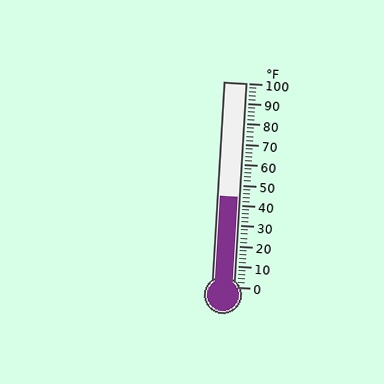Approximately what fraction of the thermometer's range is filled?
The thermometer is filled to approximately 45% of its range.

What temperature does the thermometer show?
The thermometer shows approximately 44°F.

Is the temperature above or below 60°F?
The temperature is below 60°F.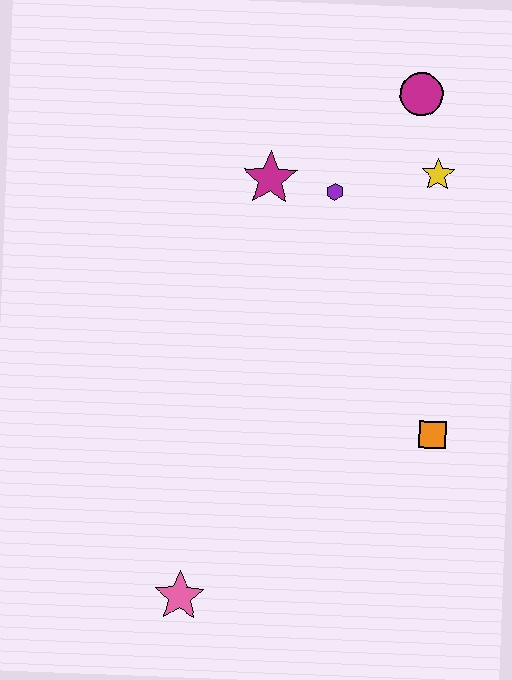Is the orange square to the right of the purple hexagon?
Yes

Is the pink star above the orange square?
No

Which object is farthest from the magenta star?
The pink star is farthest from the magenta star.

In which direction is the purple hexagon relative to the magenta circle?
The purple hexagon is below the magenta circle.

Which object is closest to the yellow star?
The magenta circle is closest to the yellow star.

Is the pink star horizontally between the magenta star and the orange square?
No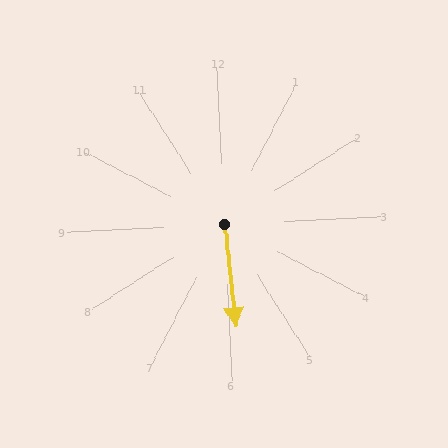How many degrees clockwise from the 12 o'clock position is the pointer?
Approximately 176 degrees.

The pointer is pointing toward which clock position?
Roughly 6 o'clock.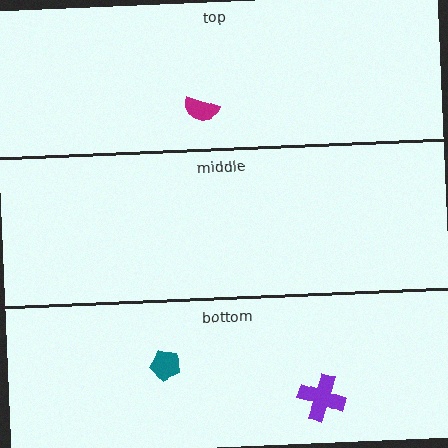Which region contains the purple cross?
The bottom region.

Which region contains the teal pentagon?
The bottom region.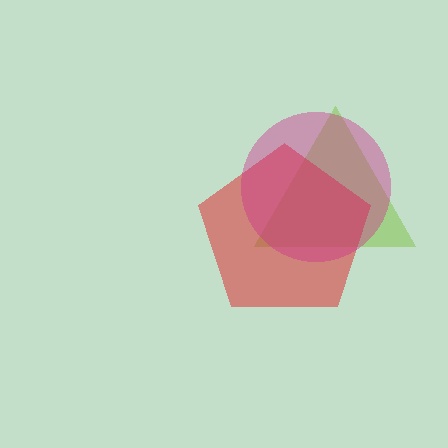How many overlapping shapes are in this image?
There are 3 overlapping shapes in the image.